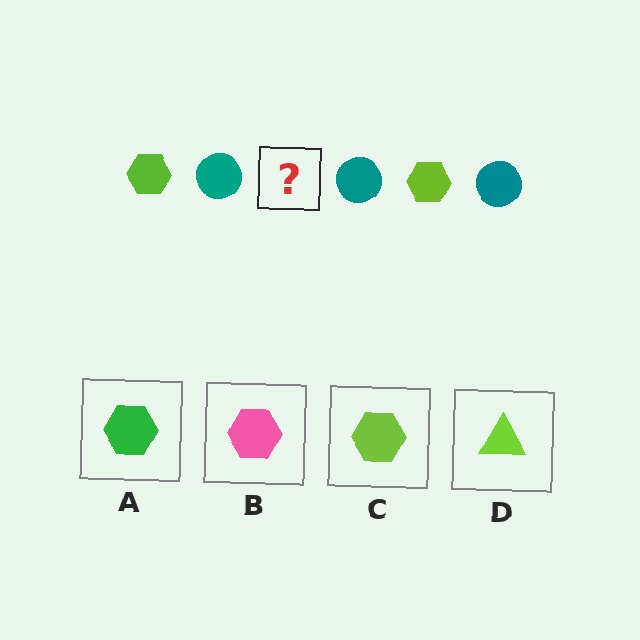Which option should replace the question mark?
Option C.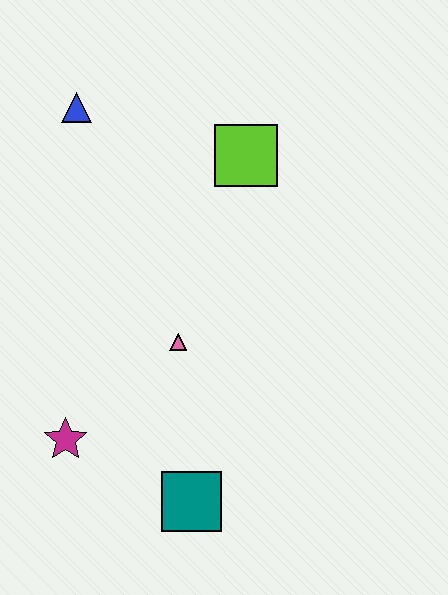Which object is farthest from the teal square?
The blue triangle is farthest from the teal square.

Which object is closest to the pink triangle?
The magenta star is closest to the pink triangle.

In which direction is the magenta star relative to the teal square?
The magenta star is to the left of the teal square.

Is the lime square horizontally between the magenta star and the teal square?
No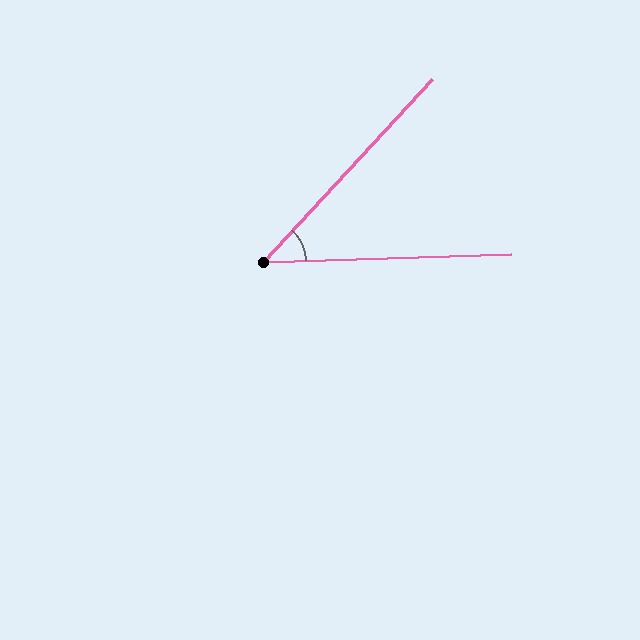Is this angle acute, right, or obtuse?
It is acute.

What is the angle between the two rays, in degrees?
Approximately 45 degrees.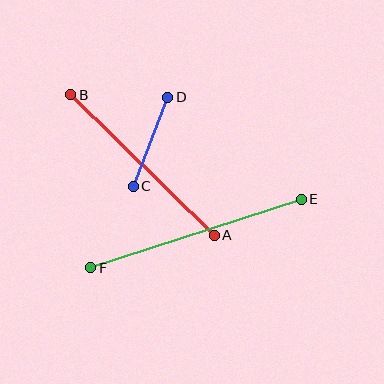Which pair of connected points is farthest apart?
Points E and F are farthest apart.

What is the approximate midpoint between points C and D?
The midpoint is at approximately (150, 142) pixels.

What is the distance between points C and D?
The distance is approximately 96 pixels.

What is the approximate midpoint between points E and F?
The midpoint is at approximately (196, 233) pixels.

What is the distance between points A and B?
The distance is approximately 201 pixels.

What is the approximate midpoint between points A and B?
The midpoint is at approximately (142, 165) pixels.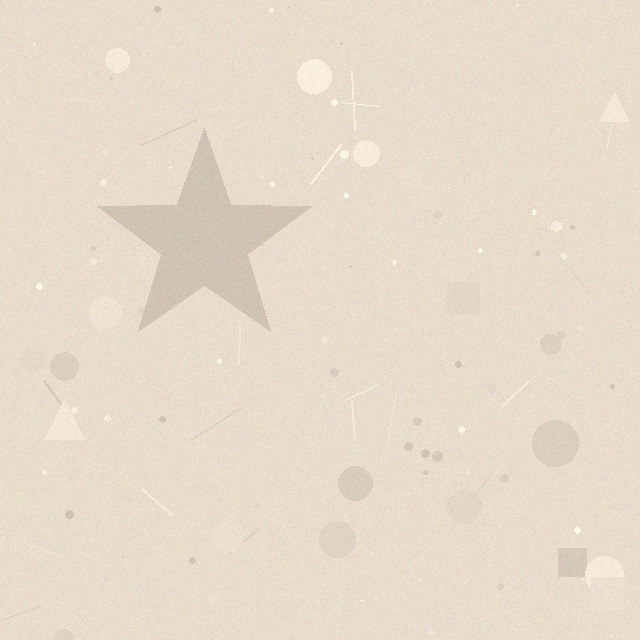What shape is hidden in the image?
A star is hidden in the image.